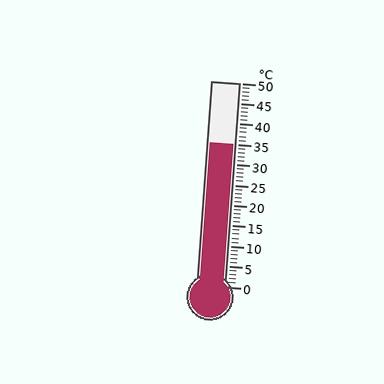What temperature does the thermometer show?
The thermometer shows approximately 35°C.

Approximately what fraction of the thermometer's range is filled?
The thermometer is filled to approximately 70% of its range.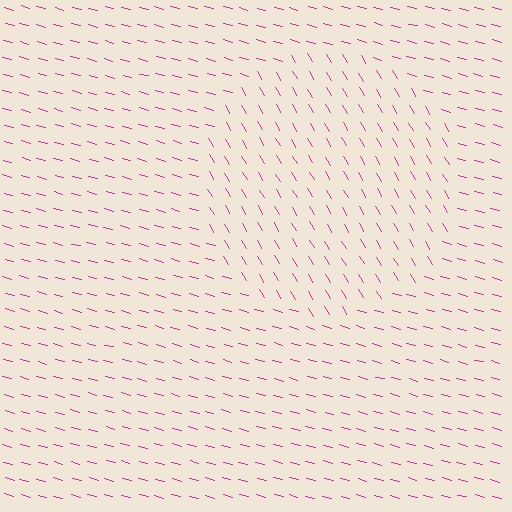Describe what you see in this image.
The image is filled with small magenta line segments. A circle region in the image has lines oriented differently from the surrounding lines, creating a visible texture boundary.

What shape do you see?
I see a circle.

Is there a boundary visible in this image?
Yes, there is a texture boundary formed by a change in line orientation.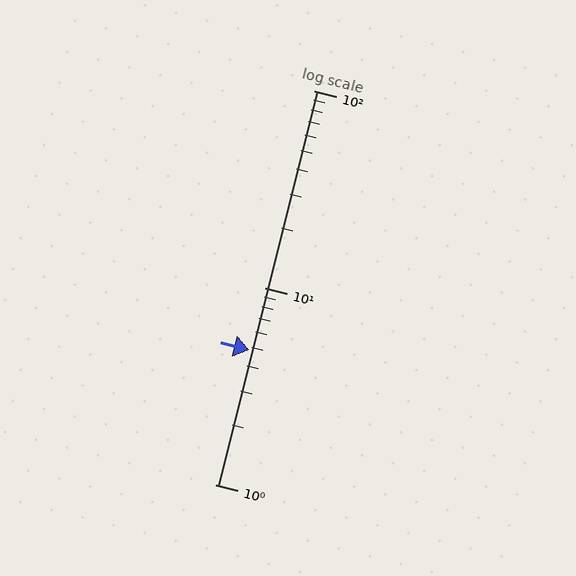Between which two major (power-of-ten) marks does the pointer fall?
The pointer is between 1 and 10.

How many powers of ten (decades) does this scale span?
The scale spans 2 decades, from 1 to 100.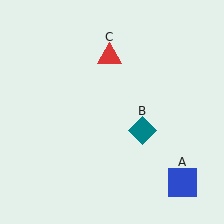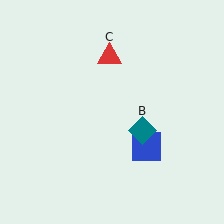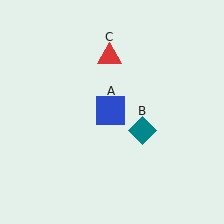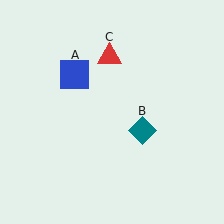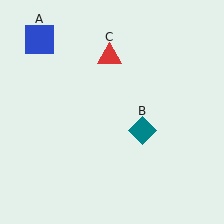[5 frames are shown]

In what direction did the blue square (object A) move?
The blue square (object A) moved up and to the left.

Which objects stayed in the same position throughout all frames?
Teal diamond (object B) and red triangle (object C) remained stationary.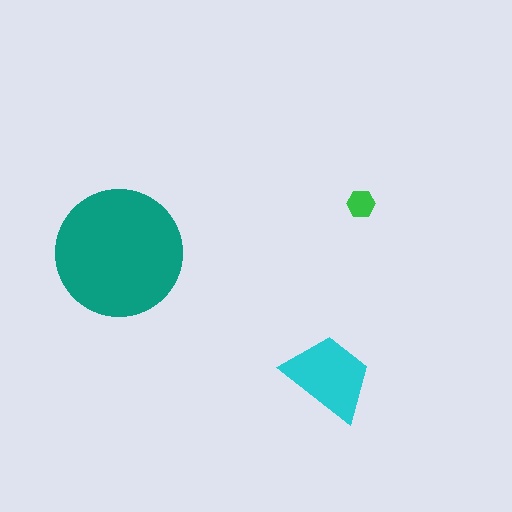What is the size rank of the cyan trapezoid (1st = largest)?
2nd.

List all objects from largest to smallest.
The teal circle, the cyan trapezoid, the green hexagon.